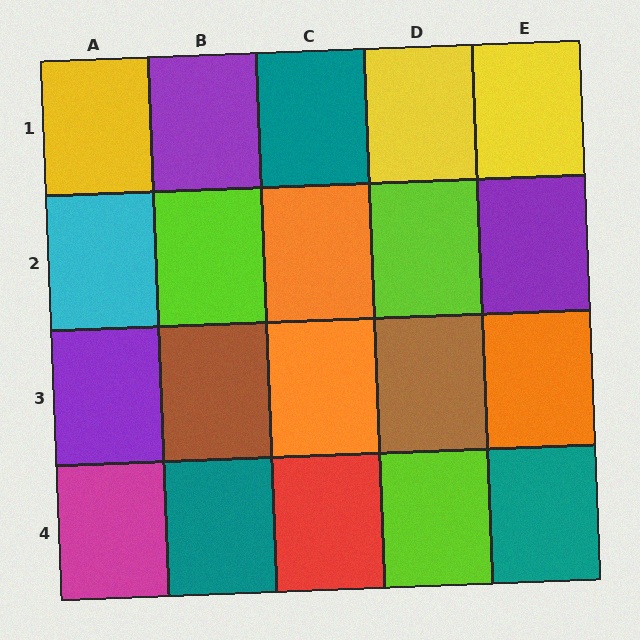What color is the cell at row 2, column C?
Orange.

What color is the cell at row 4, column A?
Magenta.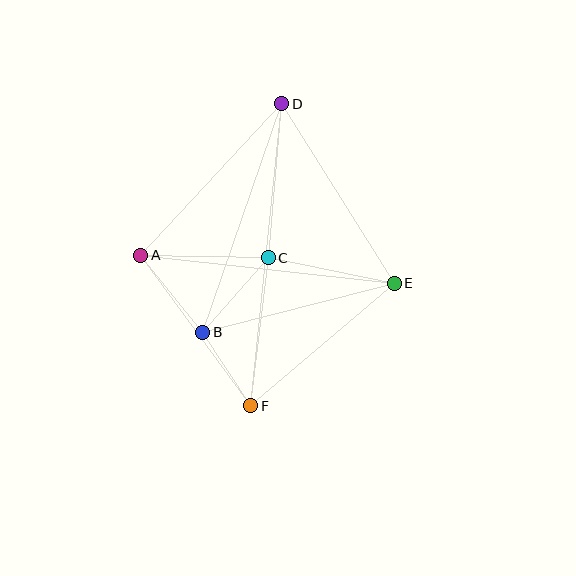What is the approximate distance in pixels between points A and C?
The distance between A and C is approximately 128 pixels.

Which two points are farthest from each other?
Points D and F are farthest from each other.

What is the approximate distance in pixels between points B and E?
The distance between B and E is approximately 198 pixels.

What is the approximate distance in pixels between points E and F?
The distance between E and F is approximately 189 pixels.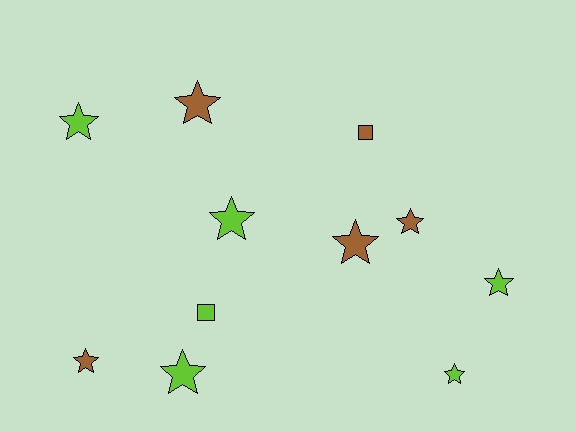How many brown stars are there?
There are 4 brown stars.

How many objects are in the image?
There are 11 objects.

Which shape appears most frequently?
Star, with 9 objects.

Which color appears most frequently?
Lime, with 6 objects.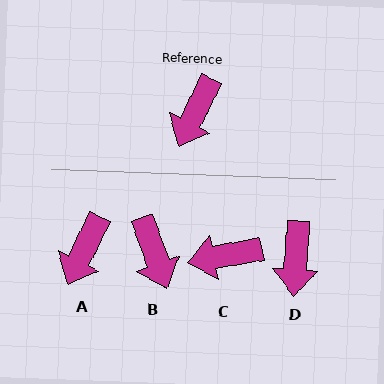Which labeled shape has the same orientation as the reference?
A.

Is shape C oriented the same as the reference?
No, it is off by about 54 degrees.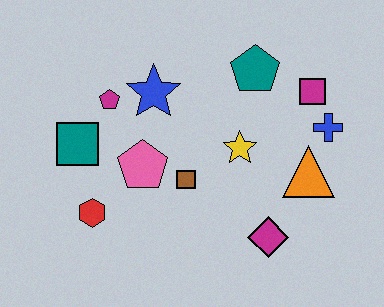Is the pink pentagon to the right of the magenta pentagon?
Yes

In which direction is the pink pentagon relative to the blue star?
The pink pentagon is below the blue star.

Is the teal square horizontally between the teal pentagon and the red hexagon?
No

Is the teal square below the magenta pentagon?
Yes